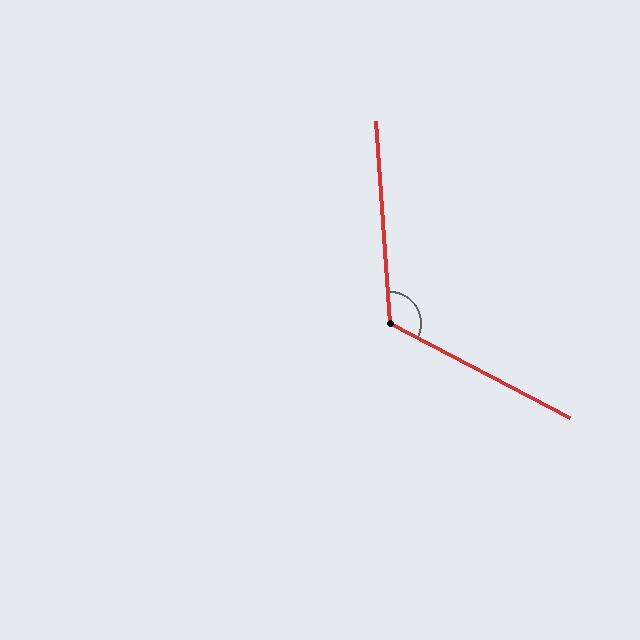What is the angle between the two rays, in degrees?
Approximately 121 degrees.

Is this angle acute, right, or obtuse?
It is obtuse.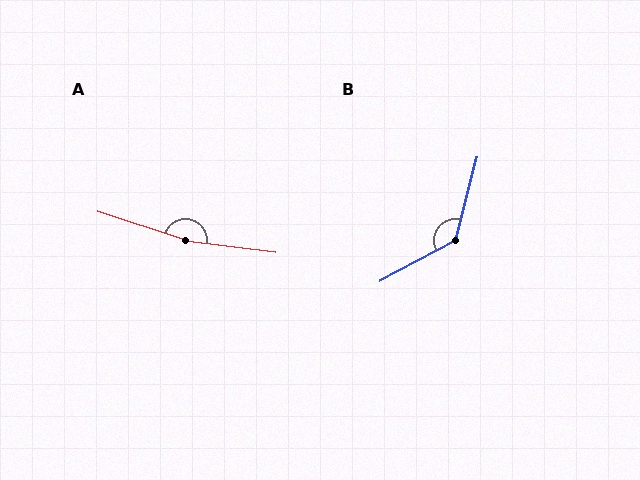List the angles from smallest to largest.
B (133°), A (169°).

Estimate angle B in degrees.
Approximately 133 degrees.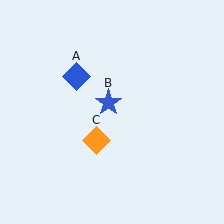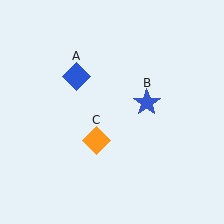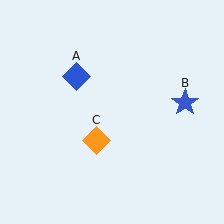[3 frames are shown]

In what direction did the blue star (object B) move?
The blue star (object B) moved right.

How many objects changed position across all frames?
1 object changed position: blue star (object B).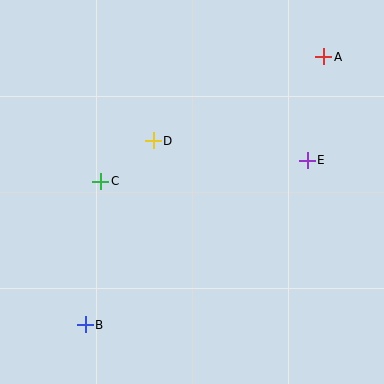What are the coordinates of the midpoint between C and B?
The midpoint between C and B is at (93, 253).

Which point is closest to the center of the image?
Point D at (153, 141) is closest to the center.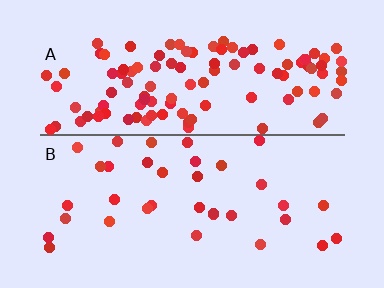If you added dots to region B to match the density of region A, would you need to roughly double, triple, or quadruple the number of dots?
Approximately triple.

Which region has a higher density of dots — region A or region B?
A (the top).